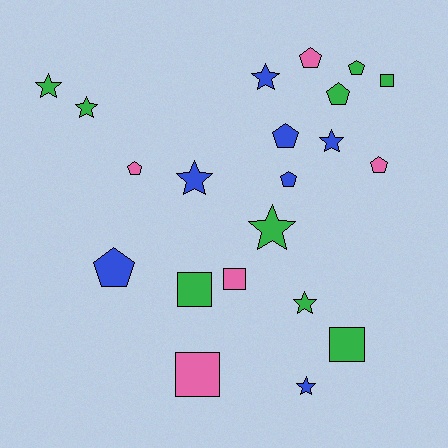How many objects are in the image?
There are 21 objects.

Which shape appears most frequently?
Pentagon, with 8 objects.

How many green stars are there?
There are 4 green stars.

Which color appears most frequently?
Green, with 9 objects.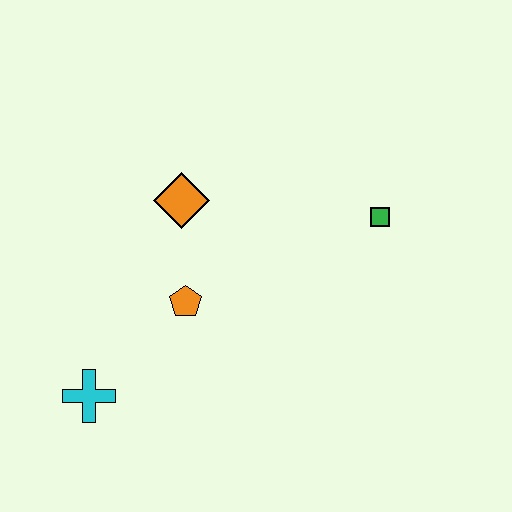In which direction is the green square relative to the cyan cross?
The green square is to the right of the cyan cross.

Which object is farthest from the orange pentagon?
The green square is farthest from the orange pentagon.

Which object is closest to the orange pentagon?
The orange diamond is closest to the orange pentagon.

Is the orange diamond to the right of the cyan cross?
Yes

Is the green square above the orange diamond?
No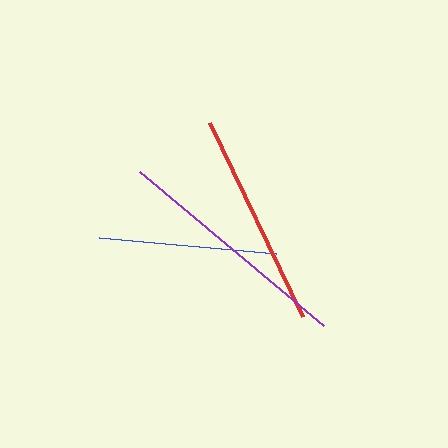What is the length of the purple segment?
The purple segment is approximately 240 pixels long.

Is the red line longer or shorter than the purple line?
The purple line is longer than the red line.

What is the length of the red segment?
The red segment is approximately 214 pixels long.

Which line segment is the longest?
The purple line is the longest at approximately 240 pixels.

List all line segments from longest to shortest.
From longest to shortest: purple, red, blue.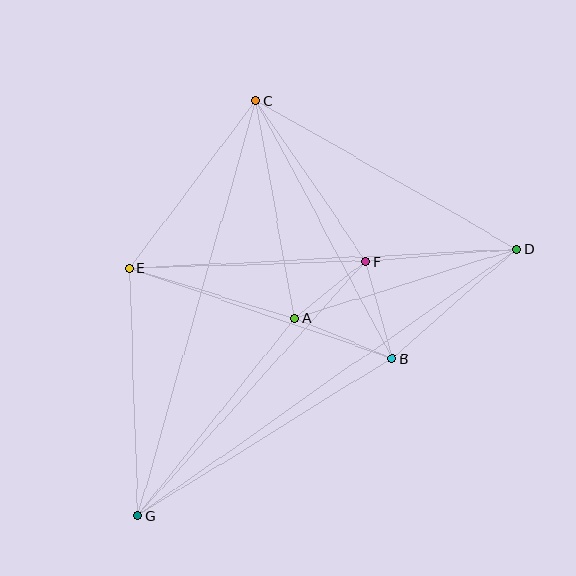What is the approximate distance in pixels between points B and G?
The distance between B and G is approximately 299 pixels.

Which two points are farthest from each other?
Points D and G are farthest from each other.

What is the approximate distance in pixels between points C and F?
The distance between C and F is approximately 194 pixels.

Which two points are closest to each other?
Points A and F are closest to each other.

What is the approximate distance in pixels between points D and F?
The distance between D and F is approximately 151 pixels.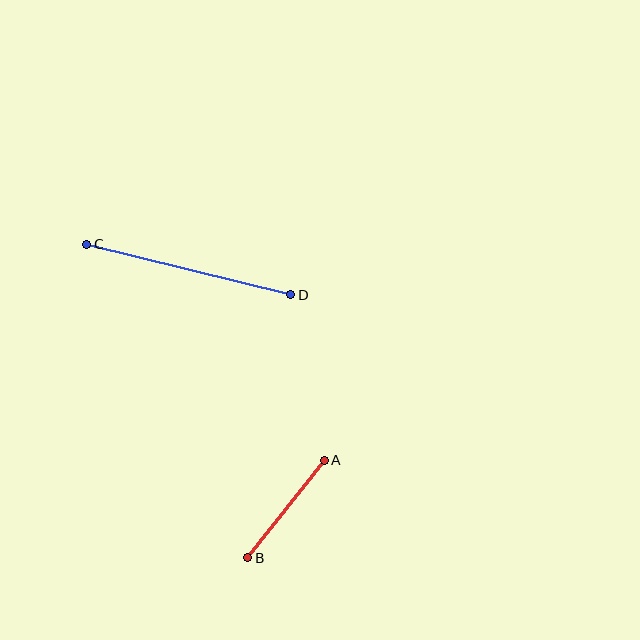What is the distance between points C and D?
The distance is approximately 210 pixels.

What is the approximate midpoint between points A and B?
The midpoint is at approximately (286, 509) pixels.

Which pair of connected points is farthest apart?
Points C and D are farthest apart.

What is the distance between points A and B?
The distance is approximately 124 pixels.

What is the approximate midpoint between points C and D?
The midpoint is at approximately (189, 270) pixels.